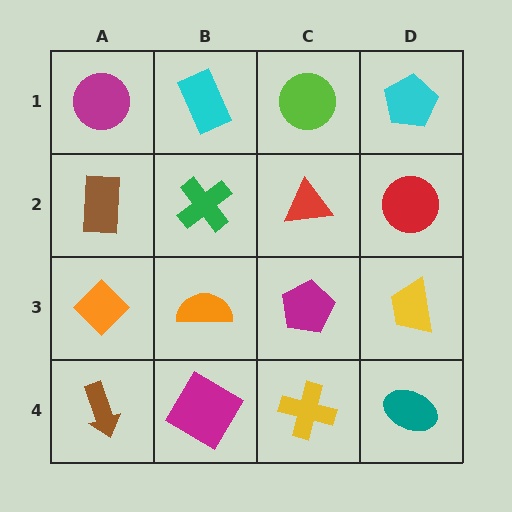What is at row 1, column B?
A cyan rectangle.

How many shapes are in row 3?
4 shapes.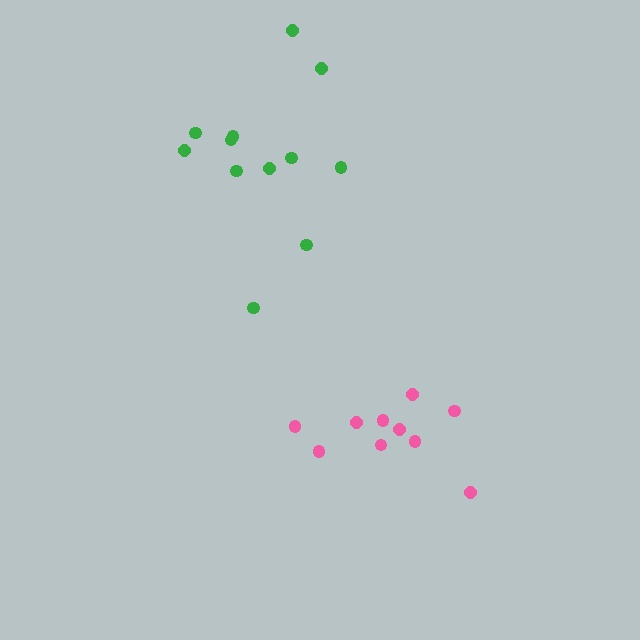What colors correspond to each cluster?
The clusters are colored: green, pink.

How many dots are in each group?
Group 1: 12 dots, Group 2: 10 dots (22 total).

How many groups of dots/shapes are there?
There are 2 groups.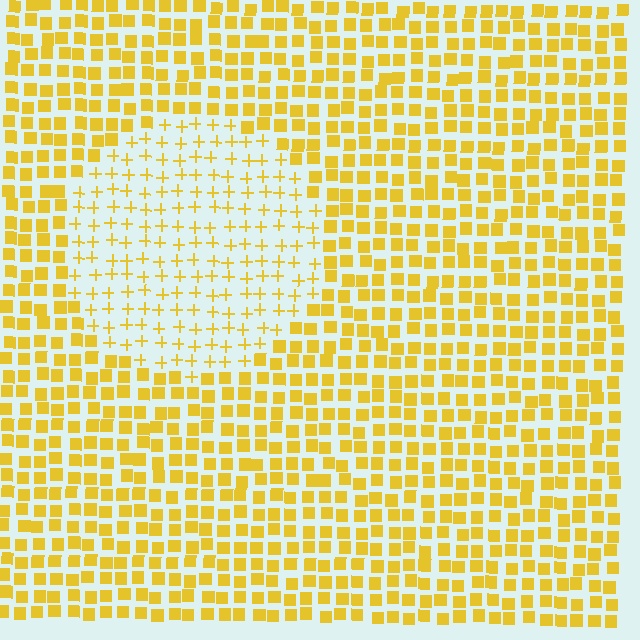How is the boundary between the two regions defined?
The boundary is defined by a change in element shape: plus signs inside vs. squares outside. All elements share the same color and spacing.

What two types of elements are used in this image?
The image uses plus signs inside the circle region and squares outside it.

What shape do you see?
I see a circle.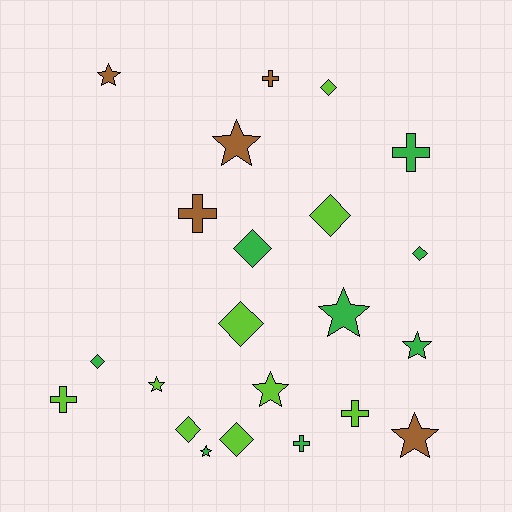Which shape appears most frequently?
Star, with 8 objects.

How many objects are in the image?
There are 22 objects.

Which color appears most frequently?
Lime, with 9 objects.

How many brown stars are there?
There are 3 brown stars.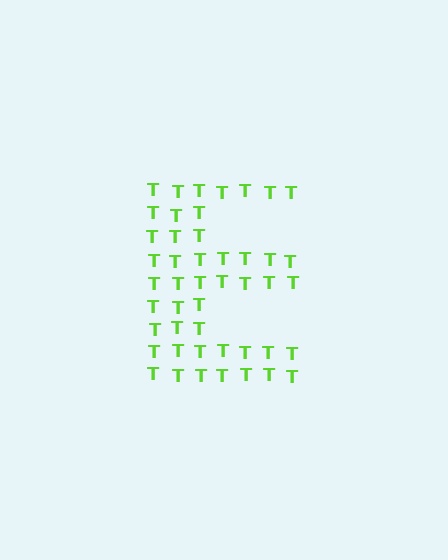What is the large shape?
The large shape is the letter E.